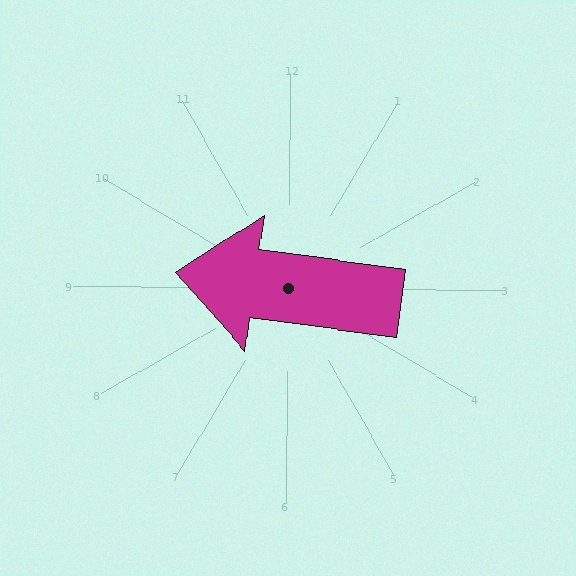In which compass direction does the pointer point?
West.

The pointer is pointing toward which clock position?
Roughly 9 o'clock.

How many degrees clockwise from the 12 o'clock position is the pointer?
Approximately 277 degrees.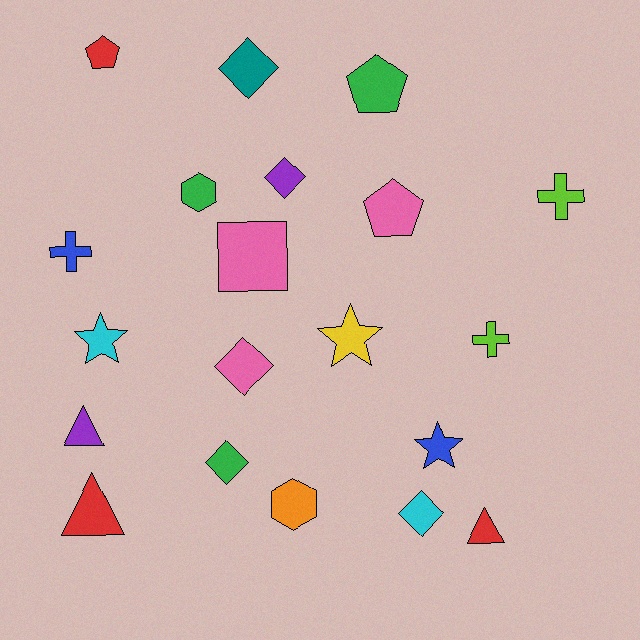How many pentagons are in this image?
There are 3 pentagons.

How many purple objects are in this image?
There are 2 purple objects.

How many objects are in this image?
There are 20 objects.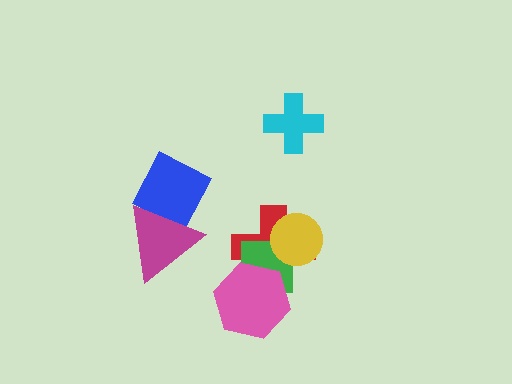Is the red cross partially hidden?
Yes, it is partially covered by another shape.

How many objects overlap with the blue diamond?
1 object overlaps with the blue diamond.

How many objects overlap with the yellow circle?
2 objects overlap with the yellow circle.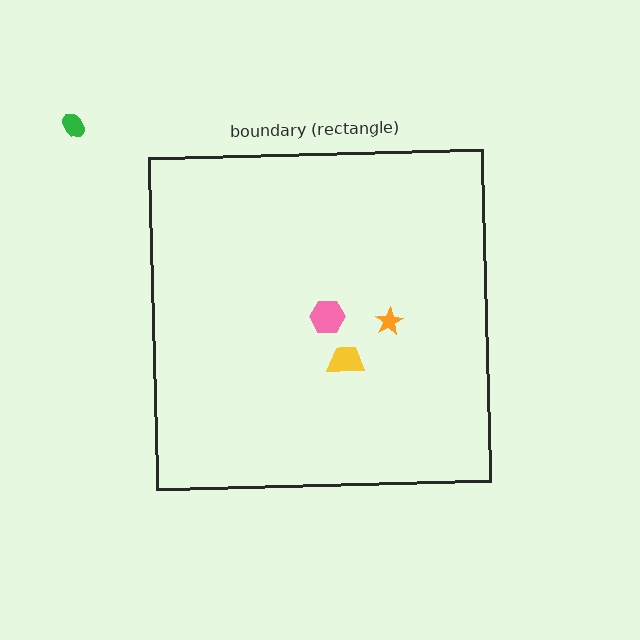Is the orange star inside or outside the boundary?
Inside.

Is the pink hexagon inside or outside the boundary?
Inside.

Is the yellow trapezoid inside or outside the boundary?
Inside.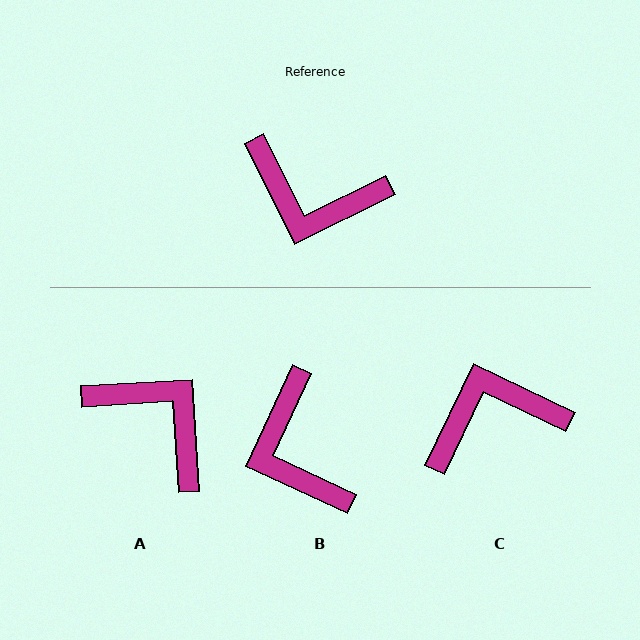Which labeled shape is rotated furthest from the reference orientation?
A, about 157 degrees away.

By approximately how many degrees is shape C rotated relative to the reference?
Approximately 142 degrees clockwise.